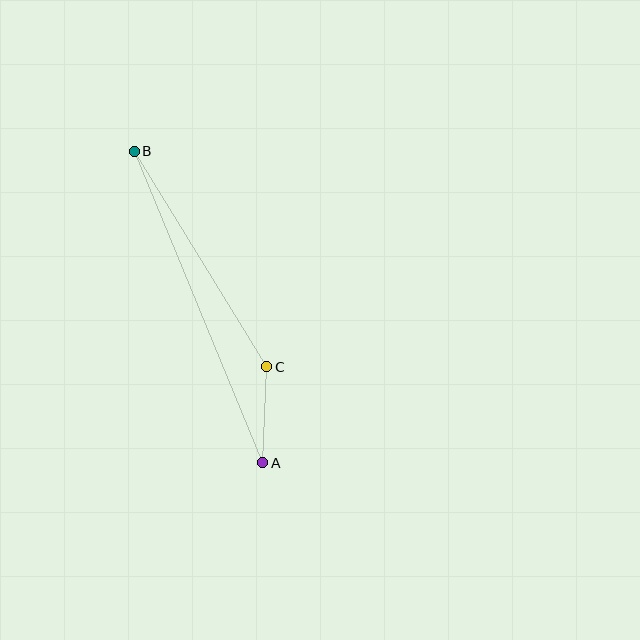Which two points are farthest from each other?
Points A and B are farthest from each other.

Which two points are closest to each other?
Points A and C are closest to each other.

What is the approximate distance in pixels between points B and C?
The distance between B and C is approximately 253 pixels.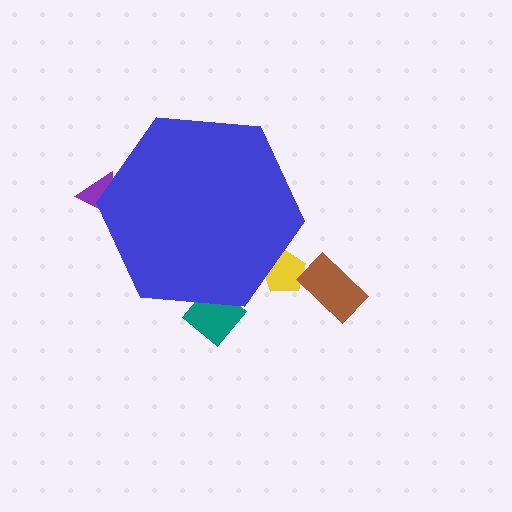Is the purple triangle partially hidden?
Yes, the purple triangle is partially hidden behind the blue hexagon.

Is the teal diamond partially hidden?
Yes, the teal diamond is partially hidden behind the blue hexagon.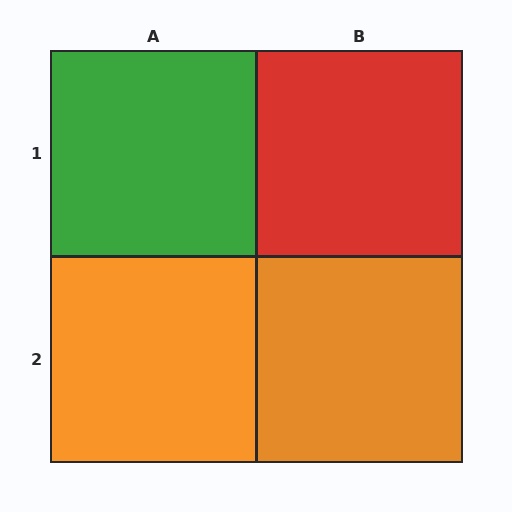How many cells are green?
1 cell is green.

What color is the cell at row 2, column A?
Orange.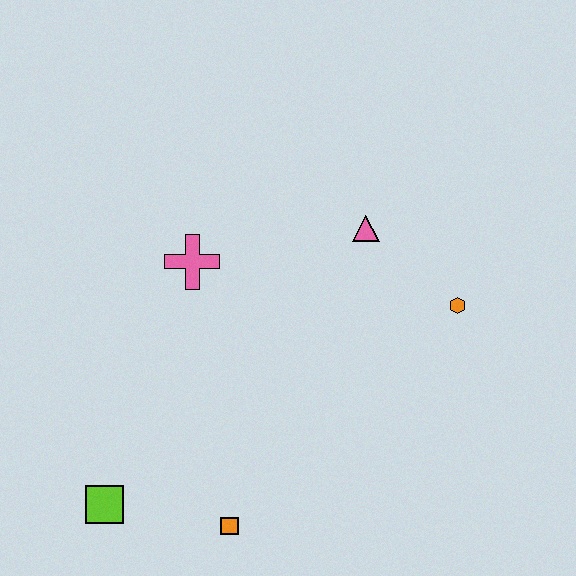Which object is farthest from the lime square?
The orange hexagon is farthest from the lime square.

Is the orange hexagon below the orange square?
No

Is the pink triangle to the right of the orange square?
Yes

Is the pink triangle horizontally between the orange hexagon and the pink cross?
Yes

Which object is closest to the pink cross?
The pink triangle is closest to the pink cross.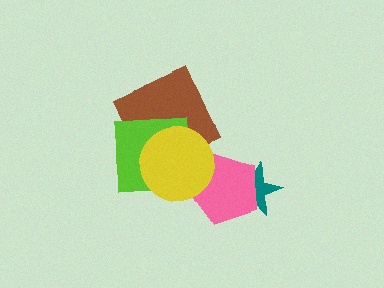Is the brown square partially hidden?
Yes, it is partially covered by another shape.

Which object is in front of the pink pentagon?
The yellow circle is in front of the pink pentagon.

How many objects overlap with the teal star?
1 object overlaps with the teal star.